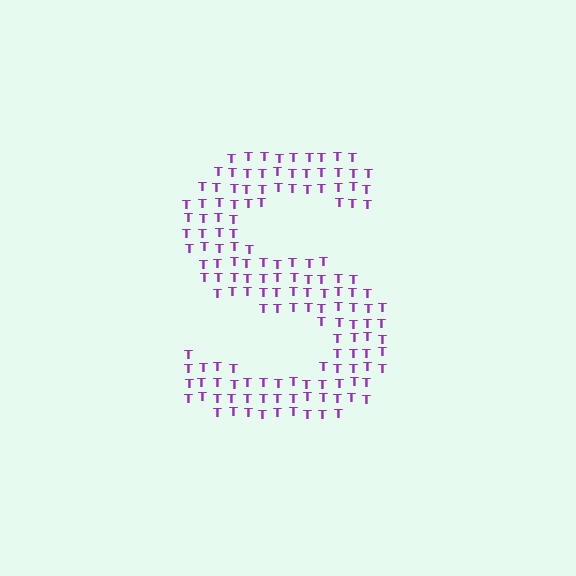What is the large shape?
The large shape is the letter S.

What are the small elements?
The small elements are letter T's.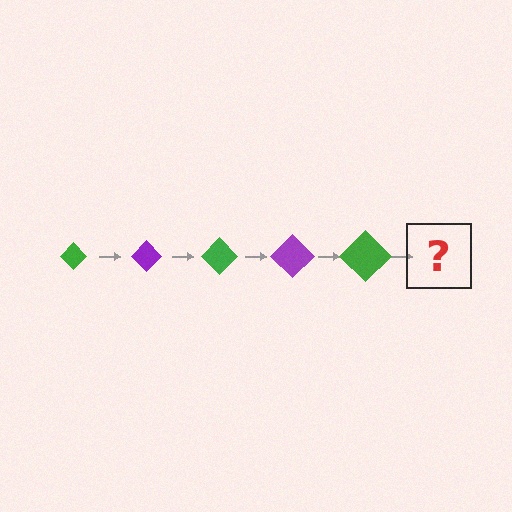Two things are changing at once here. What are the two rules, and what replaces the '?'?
The two rules are that the diamond grows larger each step and the color cycles through green and purple. The '?' should be a purple diamond, larger than the previous one.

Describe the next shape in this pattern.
It should be a purple diamond, larger than the previous one.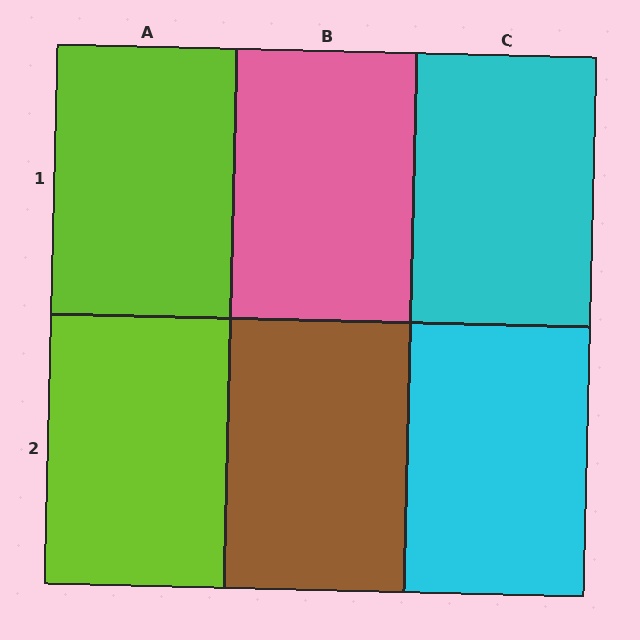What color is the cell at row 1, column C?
Cyan.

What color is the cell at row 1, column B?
Pink.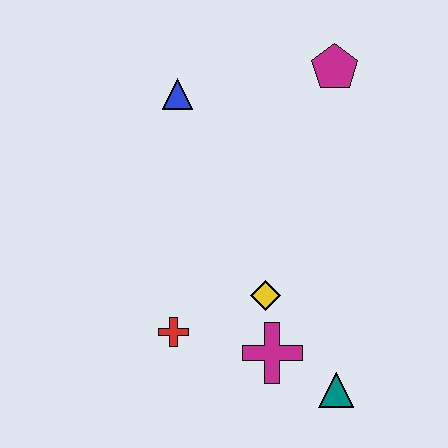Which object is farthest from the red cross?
The magenta pentagon is farthest from the red cross.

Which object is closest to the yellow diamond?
The magenta cross is closest to the yellow diamond.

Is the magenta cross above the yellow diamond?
No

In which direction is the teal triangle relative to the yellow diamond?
The teal triangle is below the yellow diamond.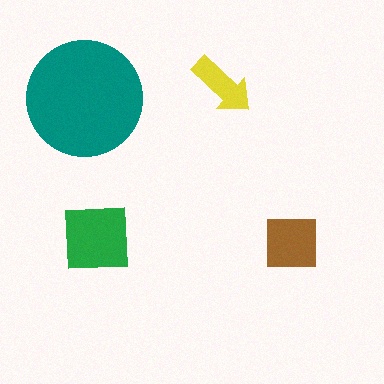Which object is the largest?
The teal circle.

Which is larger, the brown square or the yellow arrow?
The brown square.